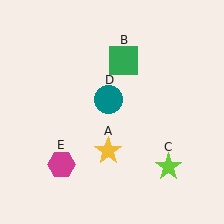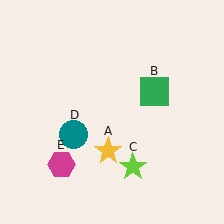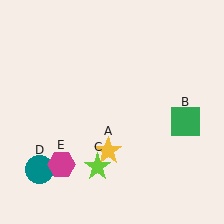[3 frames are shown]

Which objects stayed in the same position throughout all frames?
Yellow star (object A) and magenta hexagon (object E) remained stationary.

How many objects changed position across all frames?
3 objects changed position: green square (object B), lime star (object C), teal circle (object D).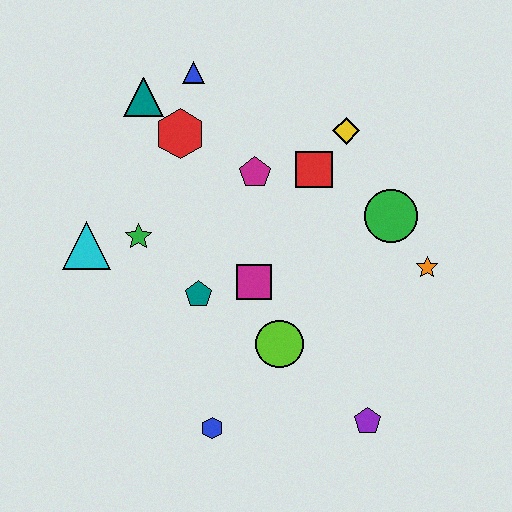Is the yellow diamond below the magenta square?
No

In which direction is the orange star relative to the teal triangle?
The orange star is to the right of the teal triangle.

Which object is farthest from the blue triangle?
The purple pentagon is farthest from the blue triangle.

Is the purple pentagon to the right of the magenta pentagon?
Yes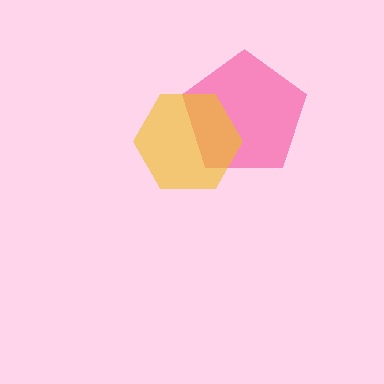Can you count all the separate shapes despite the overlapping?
Yes, there are 2 separate shapes.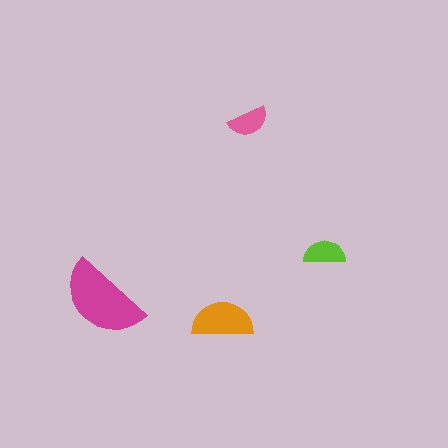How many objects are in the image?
There are 4 objects in the image.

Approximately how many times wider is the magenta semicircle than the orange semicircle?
About 1.5 times wider.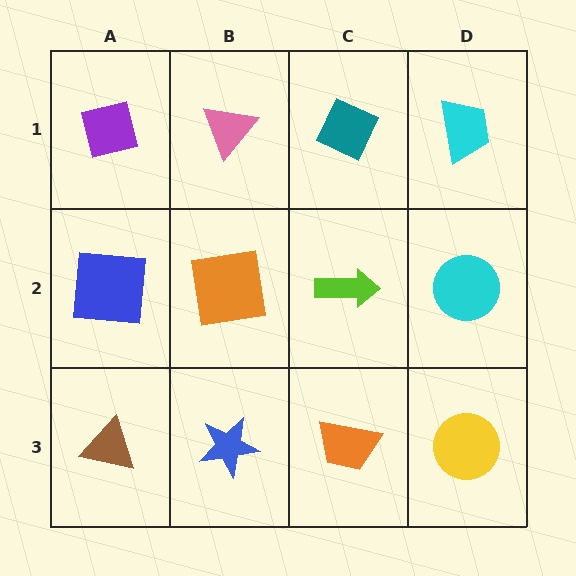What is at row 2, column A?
A blue square.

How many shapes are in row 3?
4 shapes.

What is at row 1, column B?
A pink triangle.